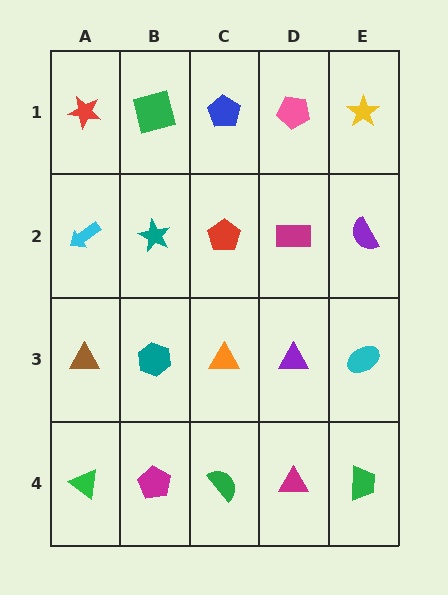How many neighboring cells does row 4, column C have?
3.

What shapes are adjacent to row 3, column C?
A red pentagon (row 2, column C), a green semicircle (row 4, column C), a teal hexagon (row 3, column B), a purple triangle (row 3, column D).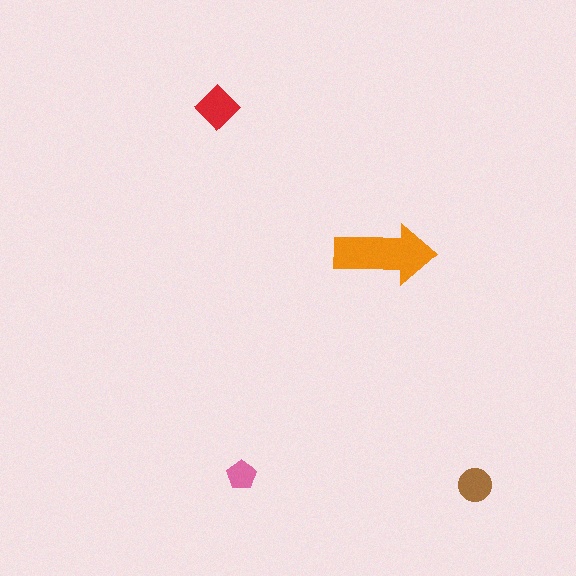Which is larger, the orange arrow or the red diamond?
The orange arrow.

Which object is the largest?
The orange arrow.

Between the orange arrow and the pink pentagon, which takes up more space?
The orange arrow.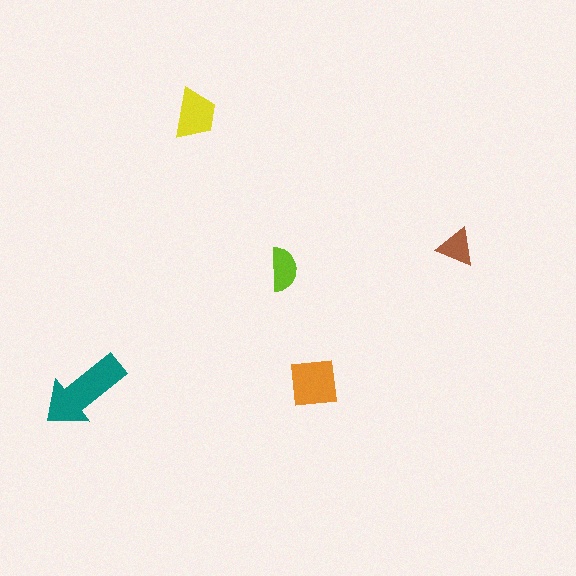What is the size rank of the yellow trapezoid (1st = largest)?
3rd.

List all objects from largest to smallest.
The teal arrow, the orange square, the yellow trapezoid, the lime semicircle, the brown triangle.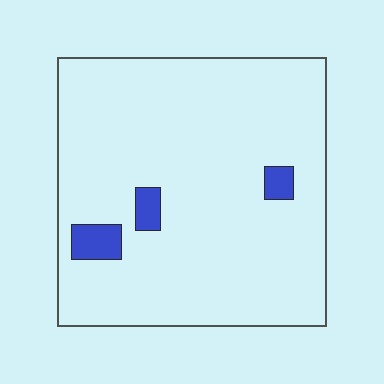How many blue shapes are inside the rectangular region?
3.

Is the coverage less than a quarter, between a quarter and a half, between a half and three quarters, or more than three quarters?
Less than a quarter.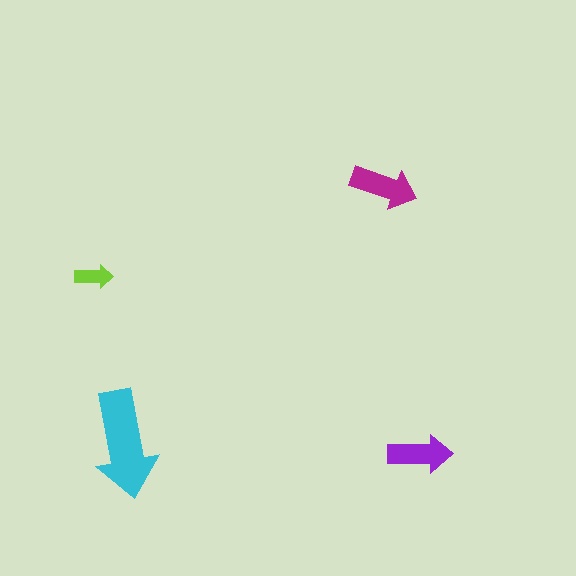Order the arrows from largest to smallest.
the cyan one, the magenta one, the purple one, the lime one.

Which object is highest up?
The magenta arrow is topmost.